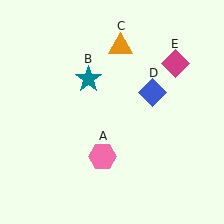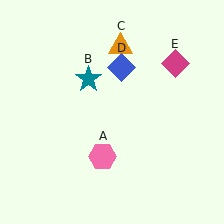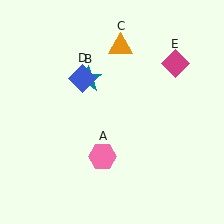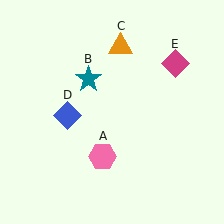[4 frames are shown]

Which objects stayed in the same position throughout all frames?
Pink hexagon (object A) and teal star (object B) and orange triangle (object C) and magenta diamond (object E) remained stationary.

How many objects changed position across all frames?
1 object changed position: blue diamond (object D).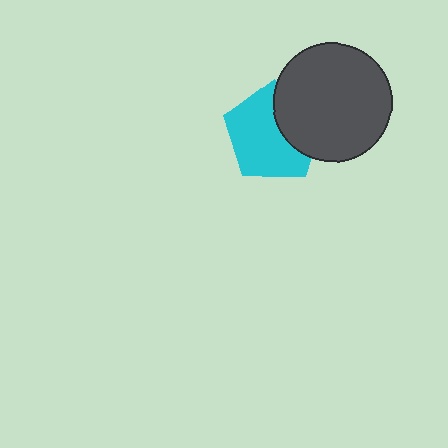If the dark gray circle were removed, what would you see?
You would see the complete cyan pentagon.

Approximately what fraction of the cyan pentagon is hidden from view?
Roughly 34% of the cyan pentagon is hidden behind the dark gray circle.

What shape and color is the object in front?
The object in front is a dark gray circle.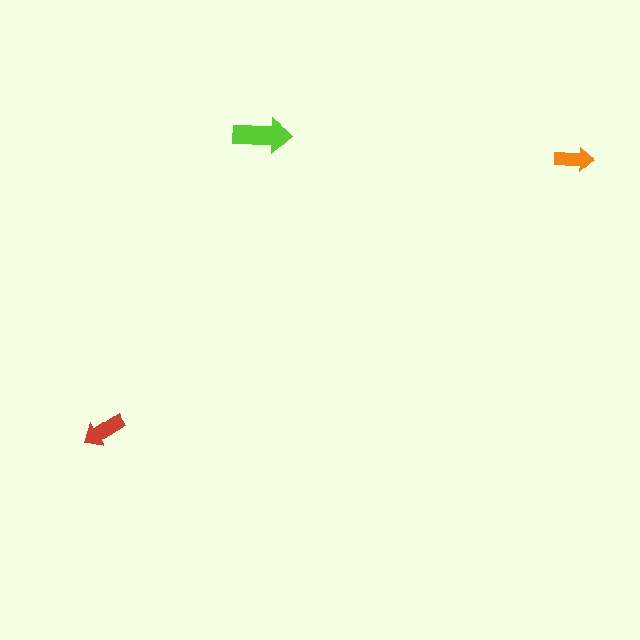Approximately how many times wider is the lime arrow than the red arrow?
About 1.5 times wider.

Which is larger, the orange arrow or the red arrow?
The red one.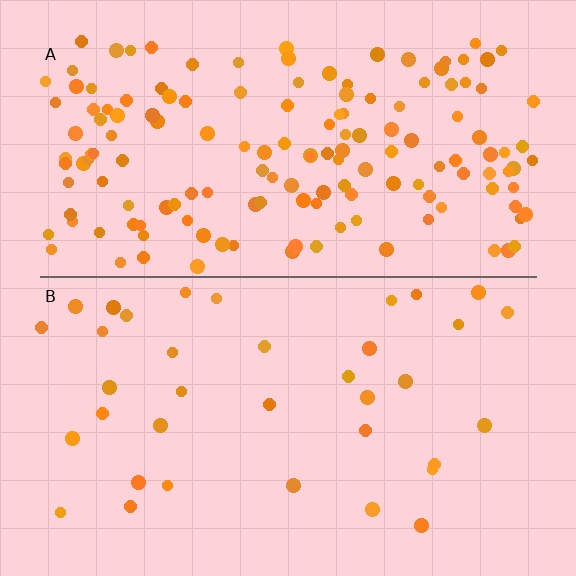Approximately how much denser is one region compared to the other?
Approximately 4.2× — region A over region B.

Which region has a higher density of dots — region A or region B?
A (the top).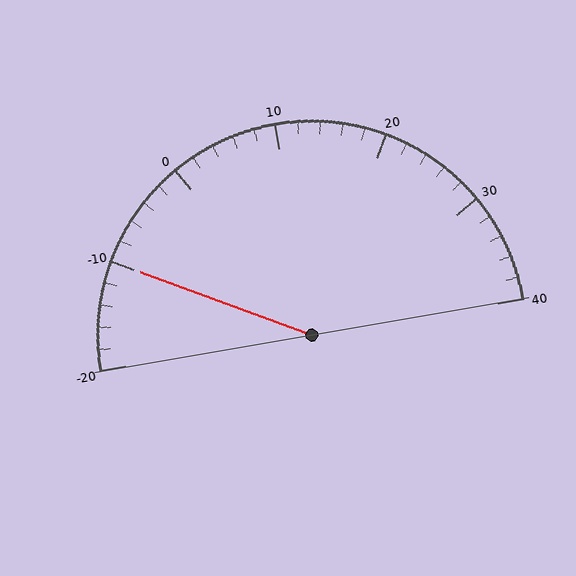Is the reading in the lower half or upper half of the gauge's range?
The reading is in the lower half of the range (-20 to 40).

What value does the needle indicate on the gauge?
The needle indicates approximately -10.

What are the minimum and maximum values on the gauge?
The gauge ranges from -20 to 40.